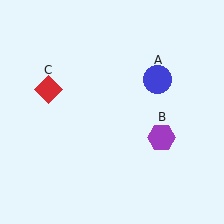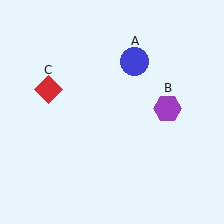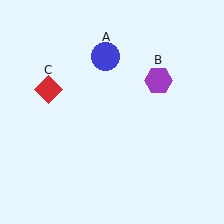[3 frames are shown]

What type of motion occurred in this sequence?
The blue circle (object A), purple hexagon (object B) rotated counterclockwise around the center of the scene.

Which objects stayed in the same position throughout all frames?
Red diamond (object C) remained stationary.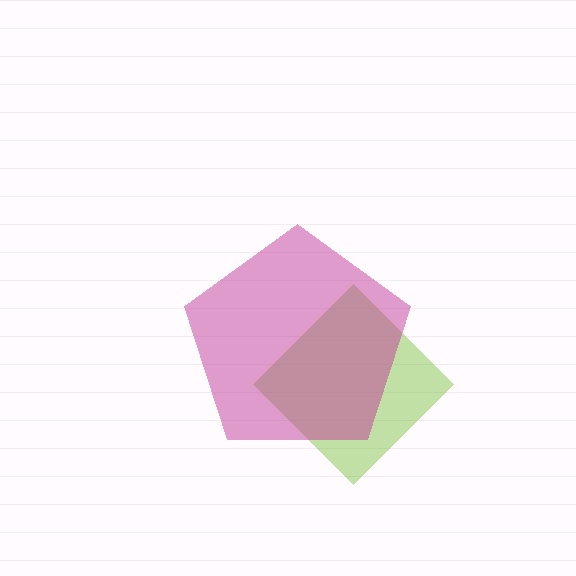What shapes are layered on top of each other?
The layered shapes are: a lime diamond, a magenta pentagon.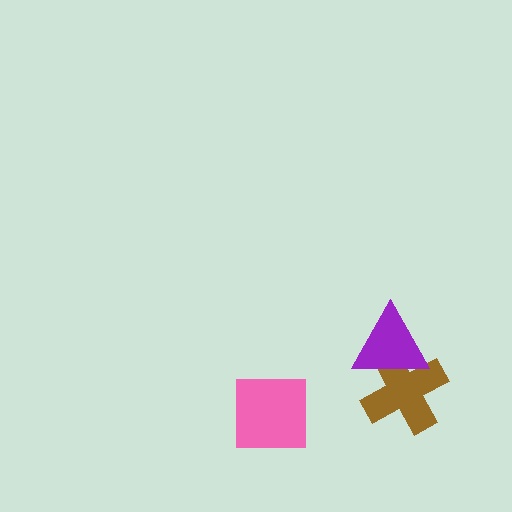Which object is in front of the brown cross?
The purple triangle is in front of the brown cross.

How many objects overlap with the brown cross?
1 object overlaps with the brown cross.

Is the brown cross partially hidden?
Yes, it is partially covered by another shape.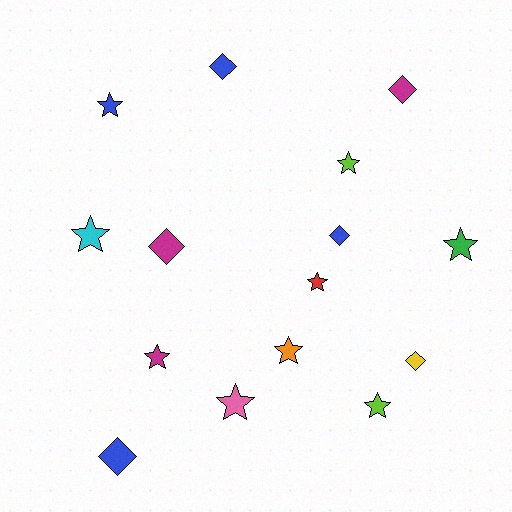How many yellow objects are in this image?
There is 1 yellow object.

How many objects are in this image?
There are 15 objects.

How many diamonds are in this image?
There are 6 diamonds.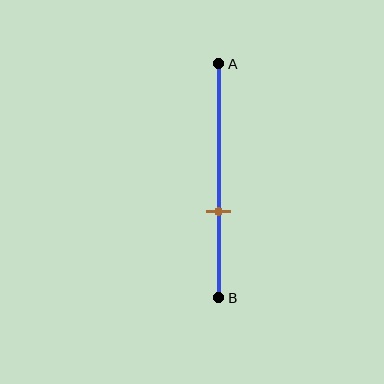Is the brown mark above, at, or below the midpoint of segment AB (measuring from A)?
The brown mark is below the midpoint of segment AB.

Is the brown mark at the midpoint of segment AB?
No, the mark is at about 65% from A, not at the 50% midpoint.